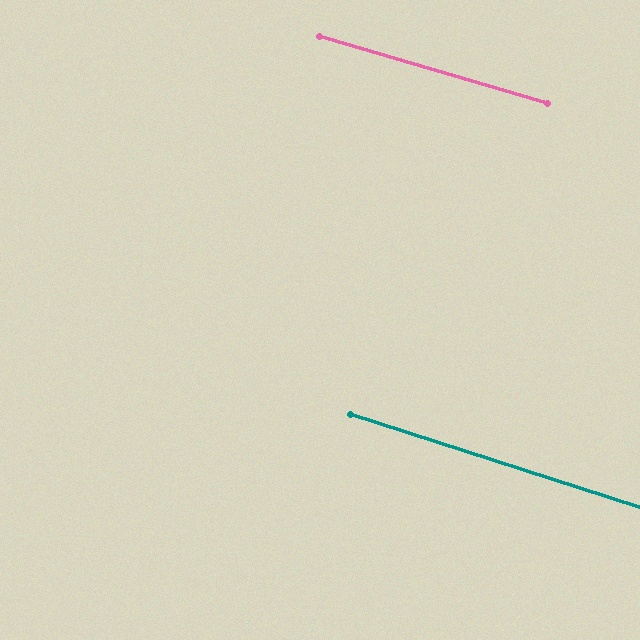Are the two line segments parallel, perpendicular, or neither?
Parallel — their directions differ by only 1.5°.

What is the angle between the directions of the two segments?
Approximately 2 degrees.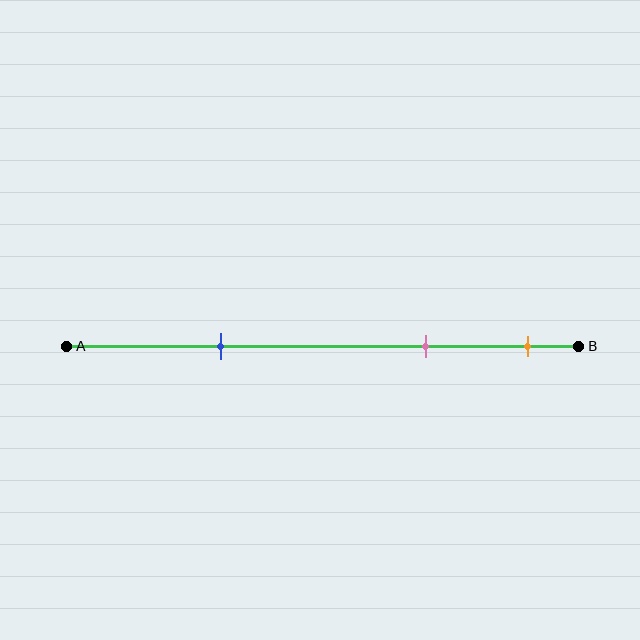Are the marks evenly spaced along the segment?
No, the marks are not evenly spaced.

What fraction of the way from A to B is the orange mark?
The orange mark is approximately 90% (0.9) of the way from A to B.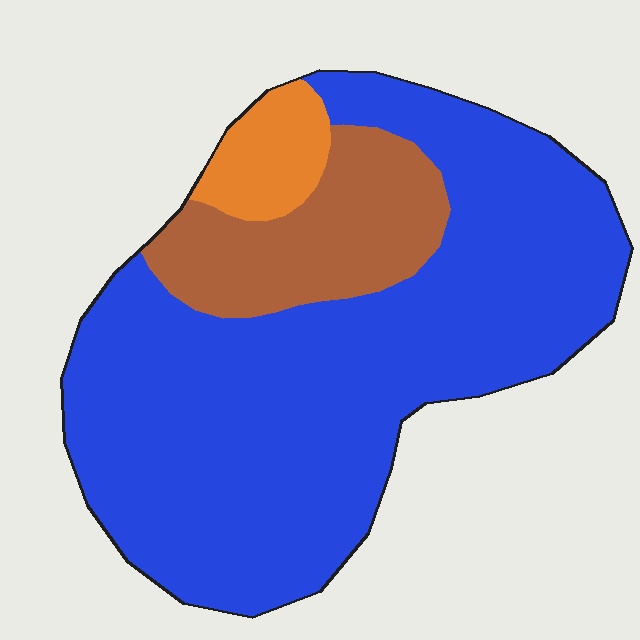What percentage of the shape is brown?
Brown covers 18% of the shape.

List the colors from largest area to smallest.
From largest to smallest: blue, brown, orange.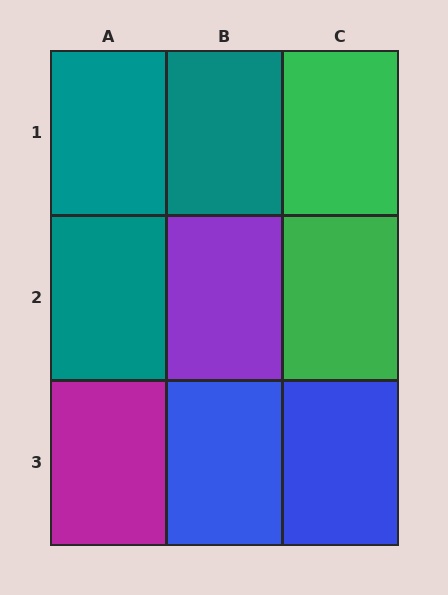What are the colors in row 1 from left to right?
Teal, teal, green.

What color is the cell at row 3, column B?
Blue.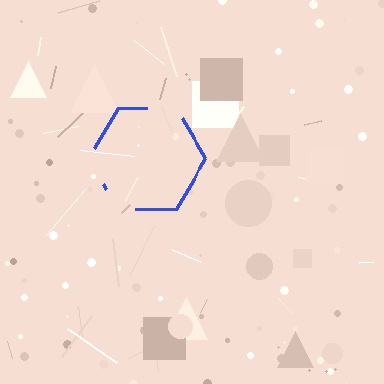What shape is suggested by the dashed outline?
The dashed outline suggests a hexagon.